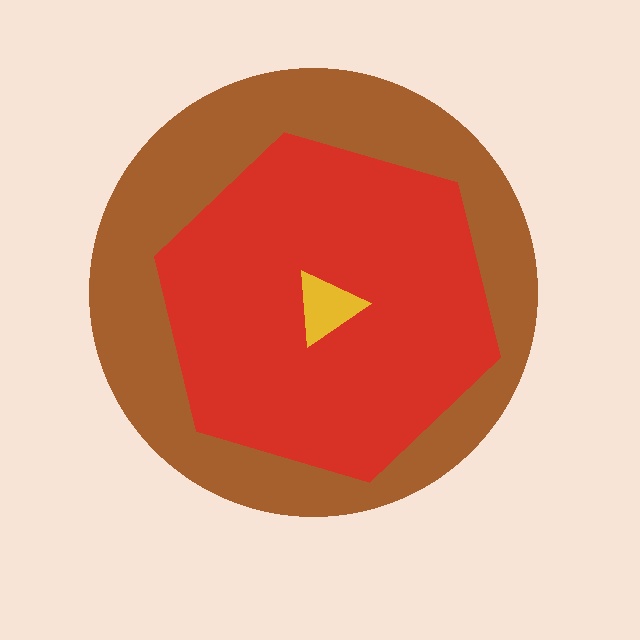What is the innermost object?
The yellow triangle.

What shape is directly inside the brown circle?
The red hexagon.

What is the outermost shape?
The brown circle.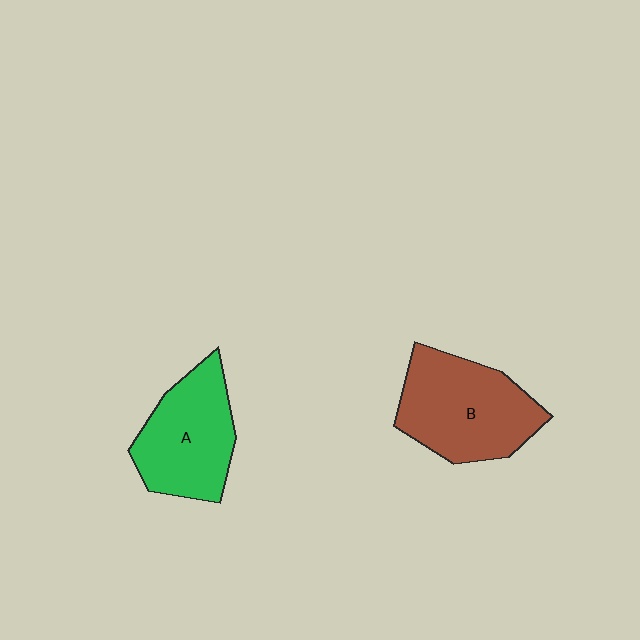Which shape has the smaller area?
Shape A (green).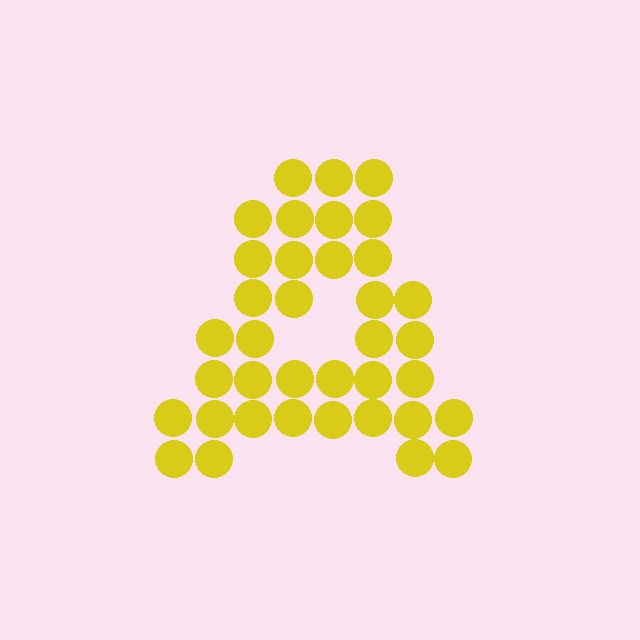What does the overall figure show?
The overall figure shows the letter A.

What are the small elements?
The small elements are circles.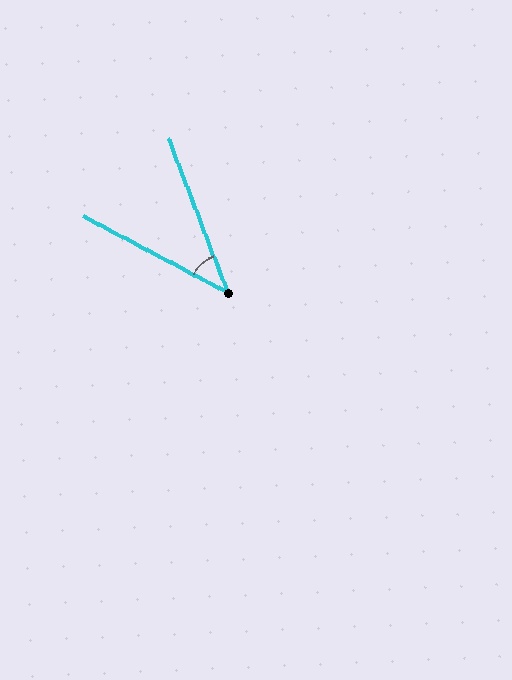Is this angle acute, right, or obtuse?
It is acute.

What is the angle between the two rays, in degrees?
Approximately 41 degrees.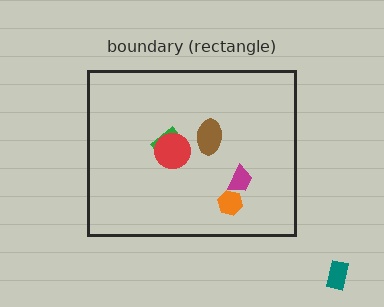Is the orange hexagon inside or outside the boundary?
Inside.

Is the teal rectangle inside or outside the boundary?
Outside.